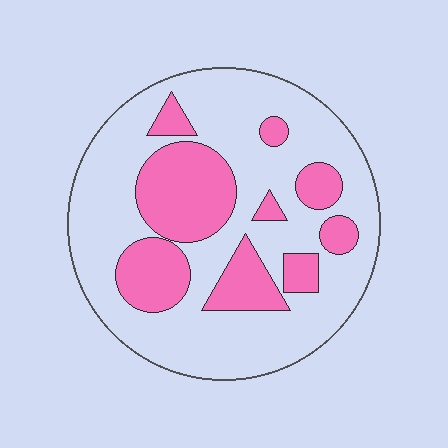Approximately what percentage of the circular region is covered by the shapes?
Approximately 30%.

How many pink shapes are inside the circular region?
9.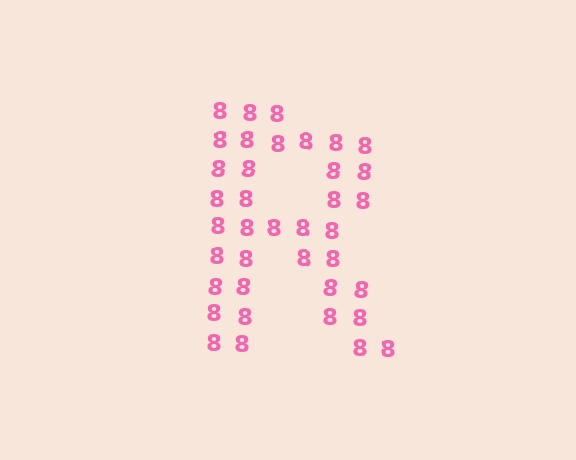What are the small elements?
The small elements are digit 8's.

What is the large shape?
The large shape is the letter R.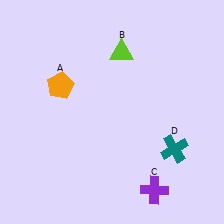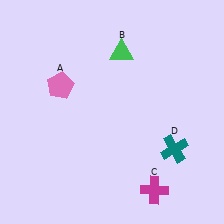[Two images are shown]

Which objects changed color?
A changed from orange to pink. B changed from lime to green. C changed from purple to magenta.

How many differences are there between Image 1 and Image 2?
There are 3 differences between the two images.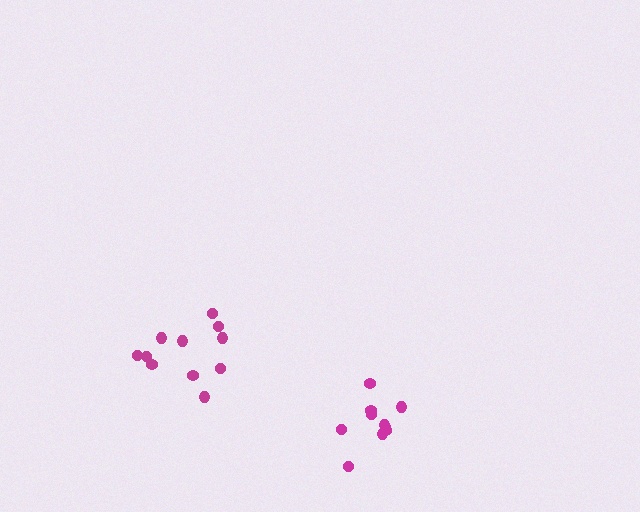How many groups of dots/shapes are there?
There are 2 groups.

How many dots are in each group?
Group 1: 11 dots, Group 2: 10 dots (21 total).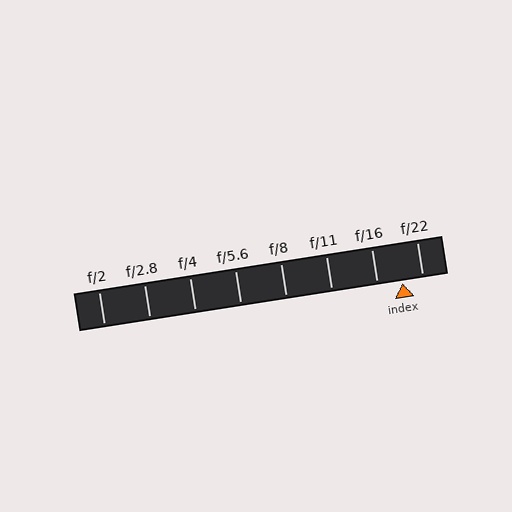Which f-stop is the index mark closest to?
The index mark is closest to f/22.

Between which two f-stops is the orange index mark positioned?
The index mark is between f/16 and f/22.